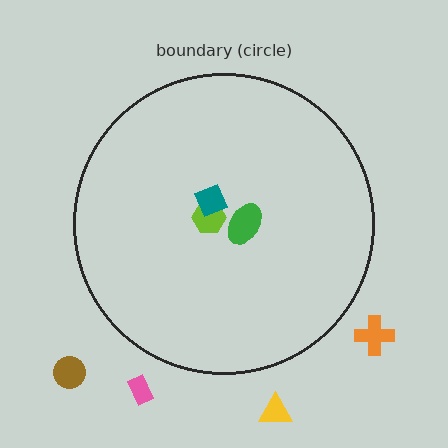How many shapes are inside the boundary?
3 inside, 4 outside.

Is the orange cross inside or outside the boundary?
Outside.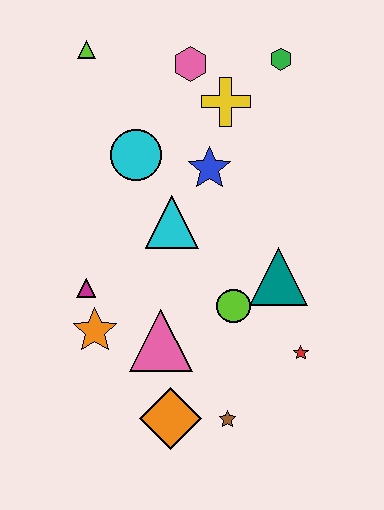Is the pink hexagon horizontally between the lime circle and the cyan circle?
Yes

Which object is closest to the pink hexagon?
The yellow cross is closest to the pink hexagon.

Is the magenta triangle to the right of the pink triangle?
No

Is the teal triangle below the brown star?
No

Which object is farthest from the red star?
The lime triangle is farthest from the red star.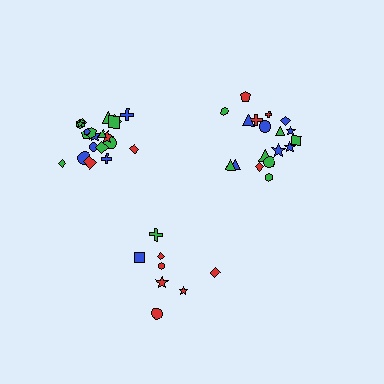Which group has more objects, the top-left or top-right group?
The top-left group.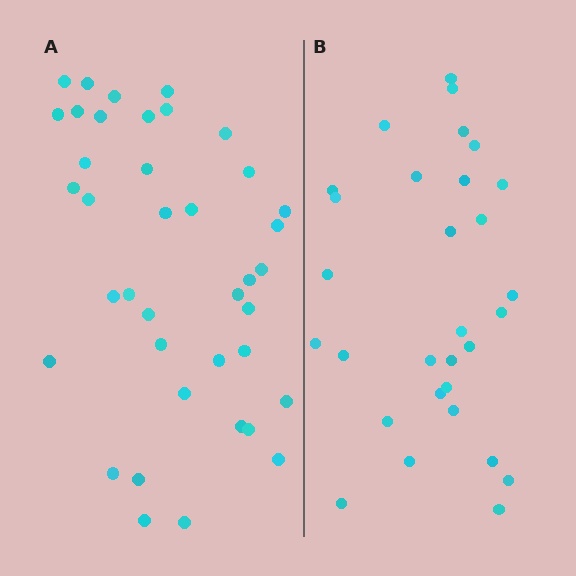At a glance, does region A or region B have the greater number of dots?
Region A (the left region) has more dots.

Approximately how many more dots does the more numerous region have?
Region A has roughly 8 or so more dots than region B.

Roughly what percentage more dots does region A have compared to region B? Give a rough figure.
About 30% more.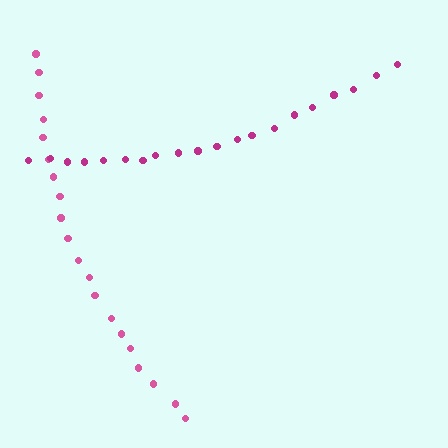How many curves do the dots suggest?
There are 2 distinct paths.